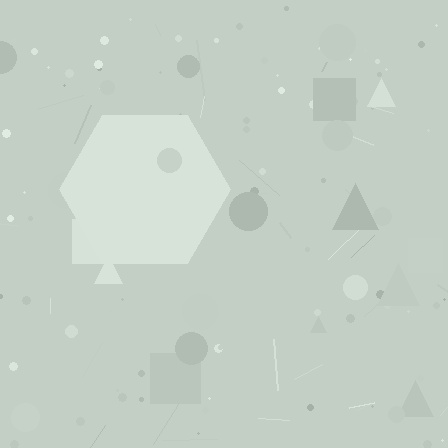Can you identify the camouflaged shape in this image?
The camouflaged shape is a hexagon.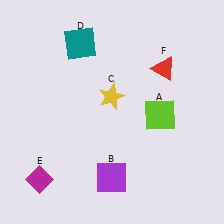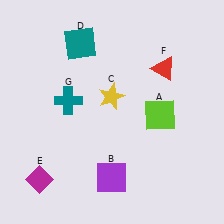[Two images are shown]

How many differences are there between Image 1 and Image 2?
There is 1 difference between the two images.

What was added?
A teal cross (G) was added in Image 2.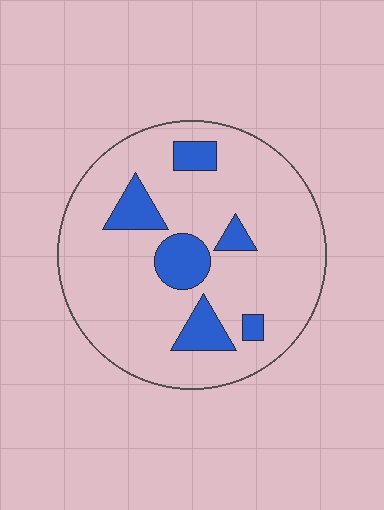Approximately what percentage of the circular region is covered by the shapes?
Approximately 15%.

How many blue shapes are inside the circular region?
6.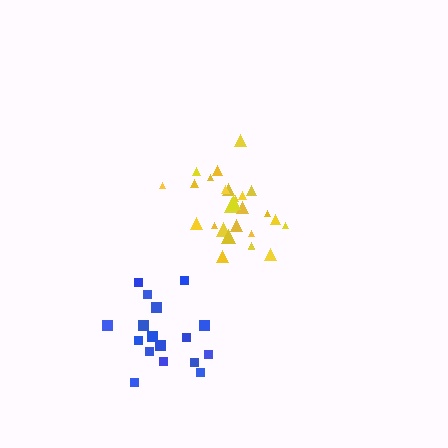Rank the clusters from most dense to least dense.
yellow, blue.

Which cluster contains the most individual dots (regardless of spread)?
Yellow (27).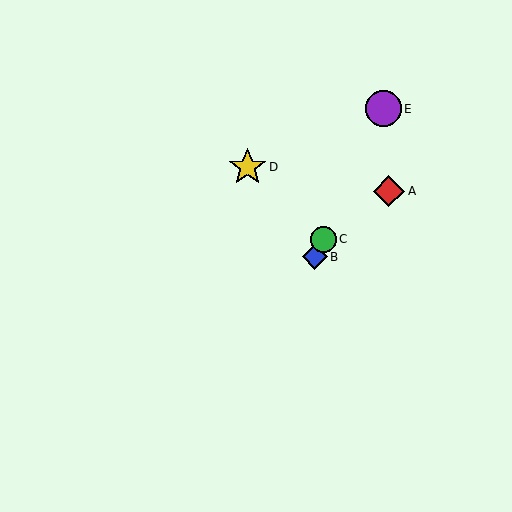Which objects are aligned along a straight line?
Objects B, C, E are aligned along a straight line.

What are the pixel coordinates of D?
Object D is at (247, 167).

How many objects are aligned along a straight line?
3 objects (B, C, E) are aligned along a straight line.